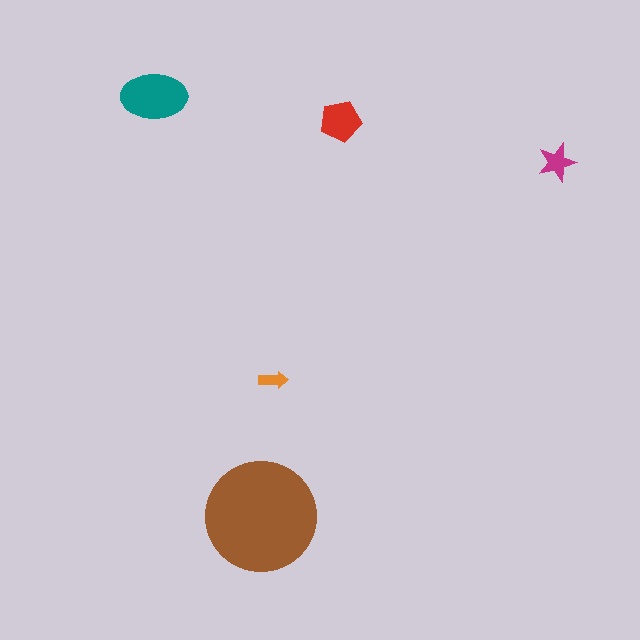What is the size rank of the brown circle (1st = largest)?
1st.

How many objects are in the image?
There are 5 objects in the image.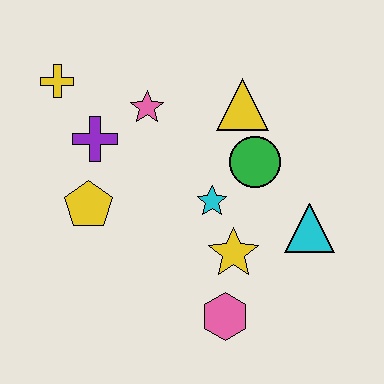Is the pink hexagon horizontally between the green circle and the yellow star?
No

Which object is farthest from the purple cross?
The cyan triangle is farthest from the purple cross.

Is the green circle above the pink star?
No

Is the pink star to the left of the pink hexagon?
Yes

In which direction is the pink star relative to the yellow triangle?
The pink star is to the left of the yellow triangle.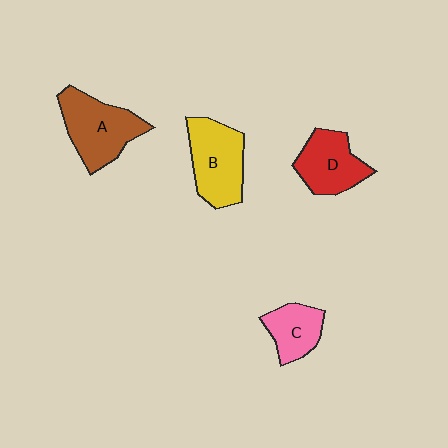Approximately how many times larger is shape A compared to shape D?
Approximately 1.2 times.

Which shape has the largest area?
Shape A (brown).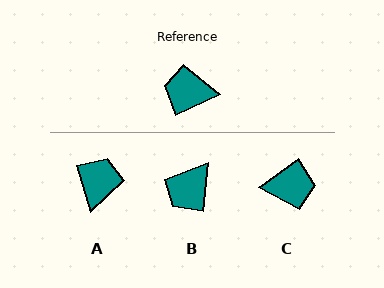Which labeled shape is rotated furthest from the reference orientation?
C, about 170 degrees away.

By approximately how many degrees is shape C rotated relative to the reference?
Approximately 170 degrees clockwise.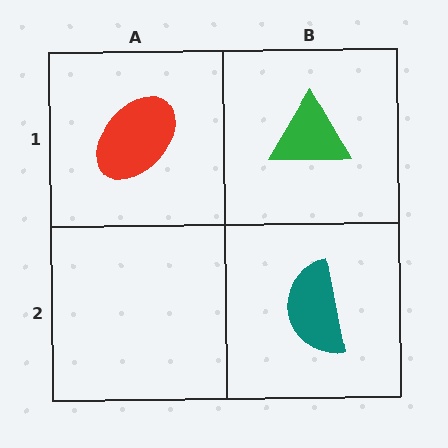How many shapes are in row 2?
1 shape.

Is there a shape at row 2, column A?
No, that cell is empty.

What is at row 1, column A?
A red ellipse.